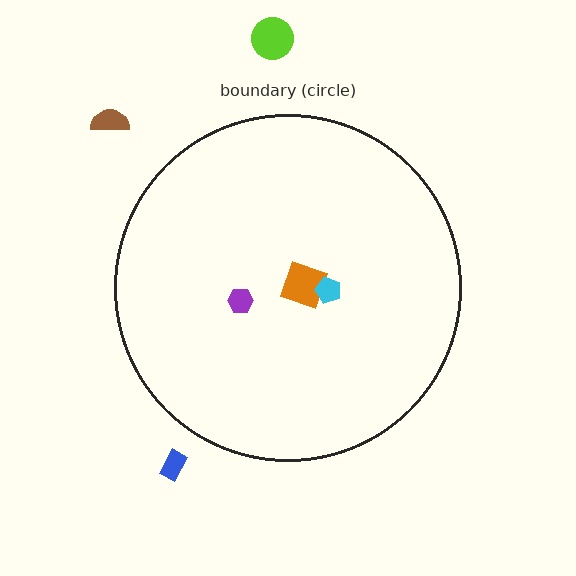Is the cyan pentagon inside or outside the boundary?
Inside.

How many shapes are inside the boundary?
3 inside, 3 outside.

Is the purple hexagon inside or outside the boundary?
Inside.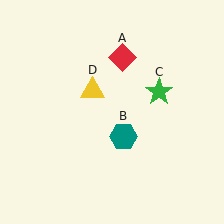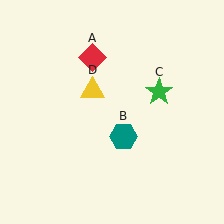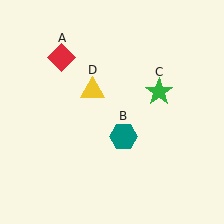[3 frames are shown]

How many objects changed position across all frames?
1 object changed position: red diamond (object A).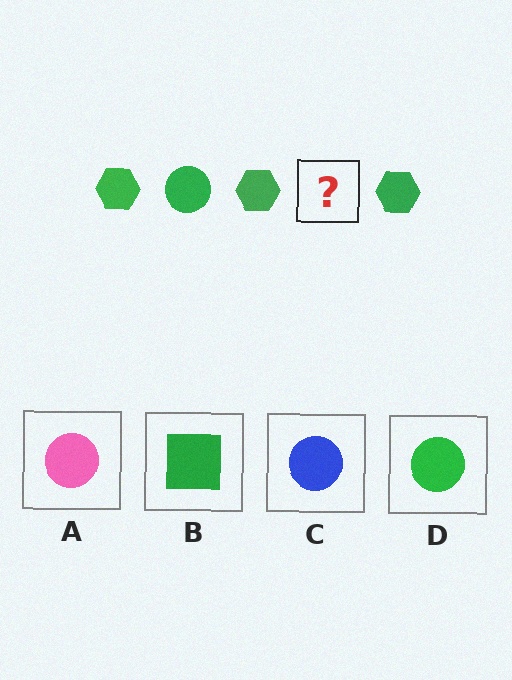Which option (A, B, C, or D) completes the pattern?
D.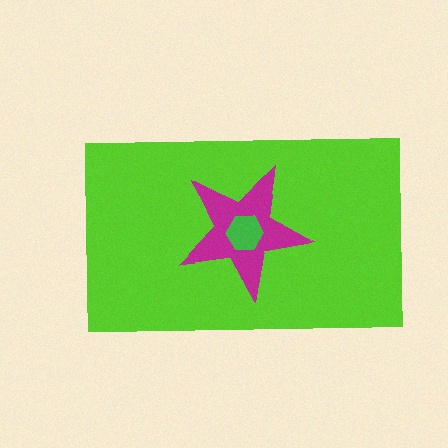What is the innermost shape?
The green hexagon.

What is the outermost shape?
The lime rectangle.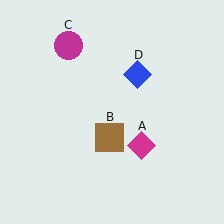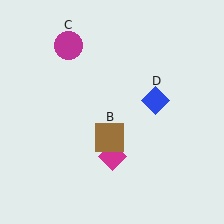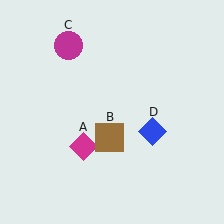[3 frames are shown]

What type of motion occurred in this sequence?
The magenta diamond (object A), blue diamond (object D) rotated clockwise around the center of the scene.